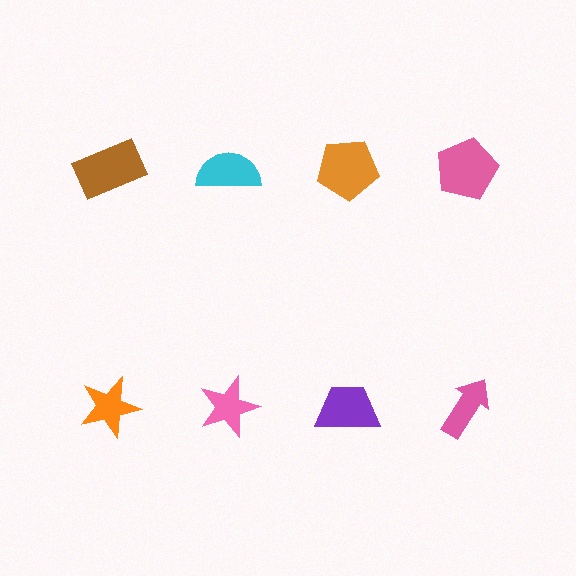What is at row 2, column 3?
A purple trapezoid.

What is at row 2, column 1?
An orange star.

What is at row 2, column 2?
A pink star.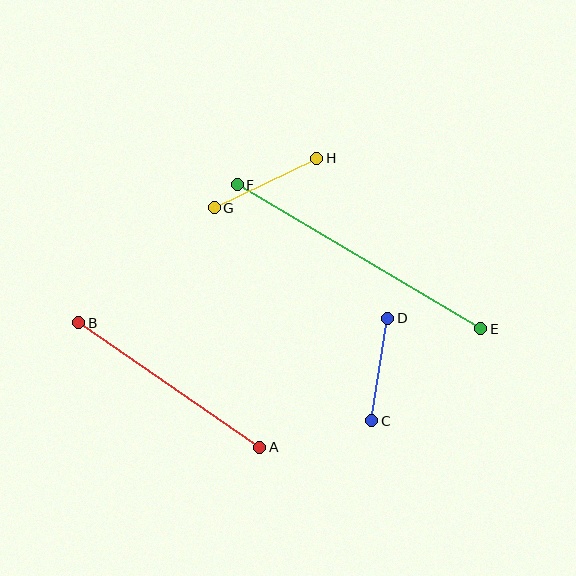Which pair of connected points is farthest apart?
Points E and F are farthest apart.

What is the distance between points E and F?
The distance is approximately 283 pixels.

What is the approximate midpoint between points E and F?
The midpoint is at approximately (359, 257) pixels.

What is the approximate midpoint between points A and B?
The midpoint is at approximately (169, 385) pixels.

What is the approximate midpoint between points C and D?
The midpoint is at approximately (380, 370) pixels.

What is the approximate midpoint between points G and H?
The midpoint is at approximately (266, 183) pixels.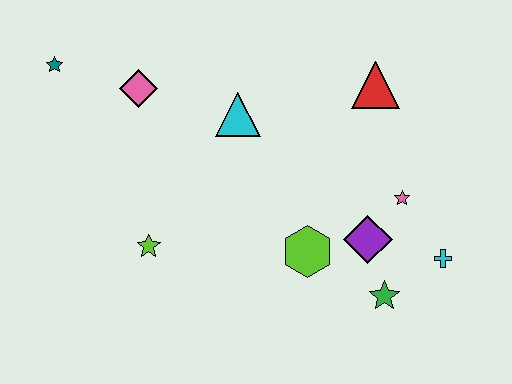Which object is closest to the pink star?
The purple diamond is closest to the pink star.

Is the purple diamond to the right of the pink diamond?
Yes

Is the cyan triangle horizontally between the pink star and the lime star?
Yes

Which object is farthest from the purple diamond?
The teal star is farthest from the purple diamond.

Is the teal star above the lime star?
Yes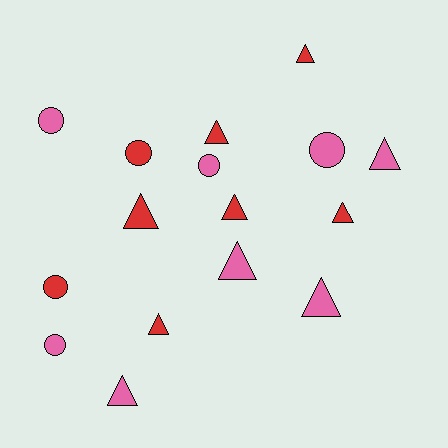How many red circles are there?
There are 2 red circles.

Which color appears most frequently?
Pink, with 8 objects.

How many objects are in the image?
There are 16 objects.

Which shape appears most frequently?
Triangle, with 10 objects.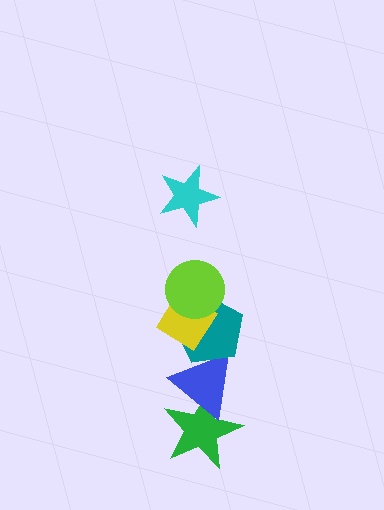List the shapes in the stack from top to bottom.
From top to bottom: the cyan star, the lime circle, the yellow diamond, the teal pentagon, the blue triangle, the green star.